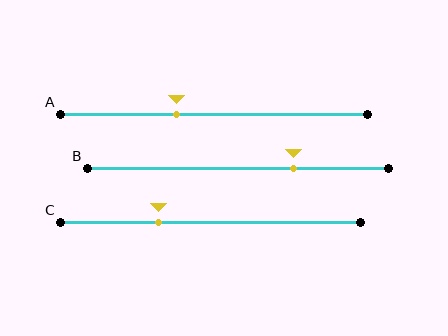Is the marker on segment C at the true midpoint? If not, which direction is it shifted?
No, the marker on segment C is shifted to the left by about 17% of the segment length.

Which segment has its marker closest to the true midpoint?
Segment A has its marker closest to the true midpoint.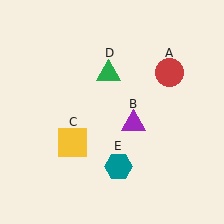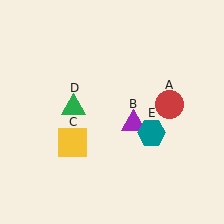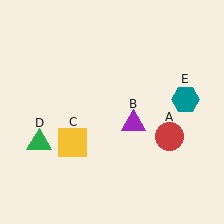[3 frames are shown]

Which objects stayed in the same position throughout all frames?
Purple triangle (object B) and yellow square (object C) remained stationary.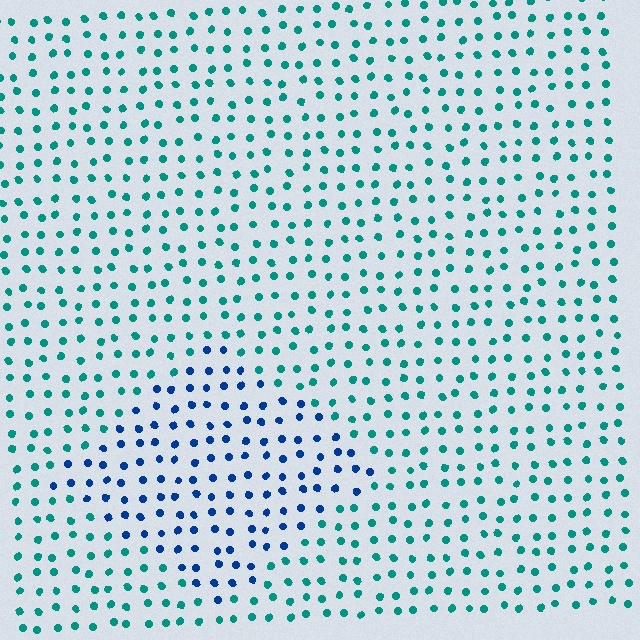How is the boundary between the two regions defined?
The boundary is defined purely by a slight shift in hue (about 44 degrees). Spacing, size, and orientation are identical on both sides.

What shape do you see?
I see a diamond.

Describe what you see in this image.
The image is filled with small teal elements in a uniform arrangement. A diamond-shaped region is visible where the elements are tinted to a slightly different hue, forming a subtle color boundary.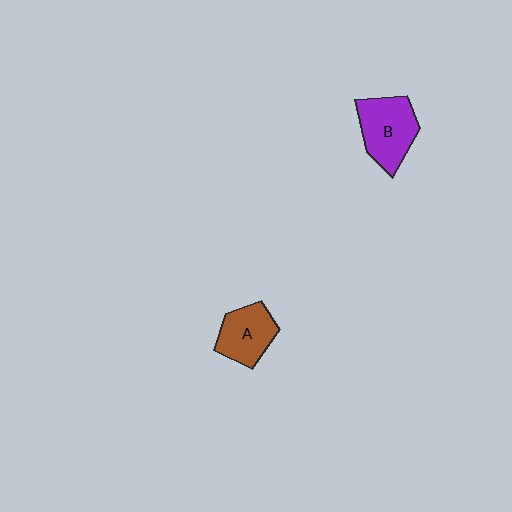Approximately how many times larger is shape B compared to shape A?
Approximately 1.3 times.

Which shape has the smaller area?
Shape A (brown).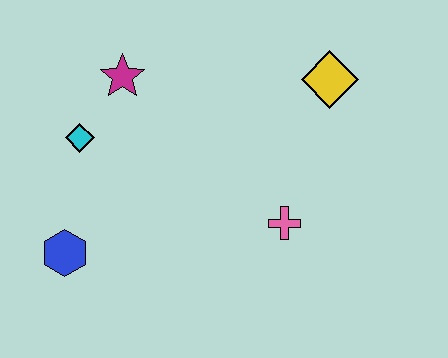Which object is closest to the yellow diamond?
The pink cross is closest to the yellow diamond.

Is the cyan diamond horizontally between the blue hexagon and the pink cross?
Yes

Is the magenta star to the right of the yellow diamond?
No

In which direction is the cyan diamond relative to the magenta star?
The cyan diamond is below the magenta star.